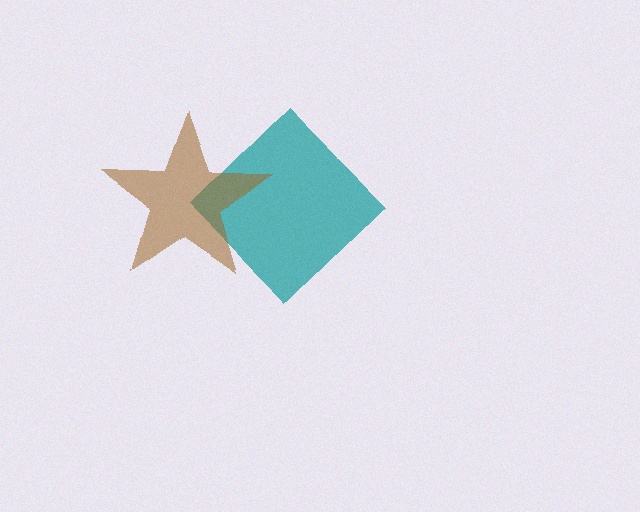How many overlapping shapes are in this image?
There are 2 overlapping shapes in the image.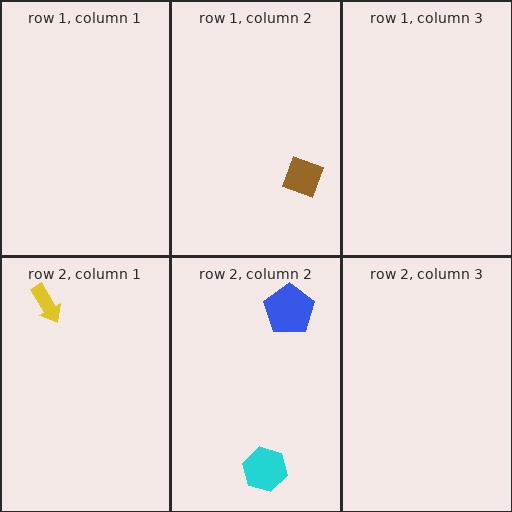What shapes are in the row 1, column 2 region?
The brown diamond.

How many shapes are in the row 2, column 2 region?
2.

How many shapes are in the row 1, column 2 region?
1.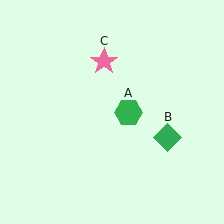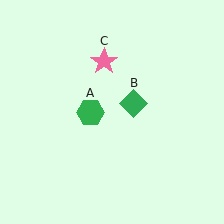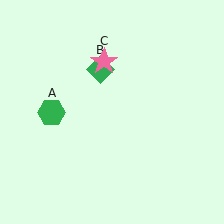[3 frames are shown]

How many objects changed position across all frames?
2 objects changed position: green hexagon (object A), green diamond (object B).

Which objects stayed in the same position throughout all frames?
Pink star (object C) remained stationary.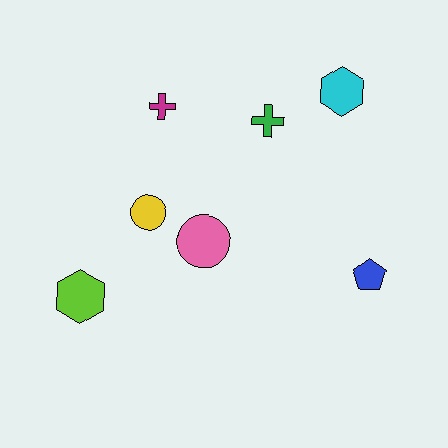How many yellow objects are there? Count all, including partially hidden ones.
There is 1 yellow object.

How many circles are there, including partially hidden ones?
There are 2 circles.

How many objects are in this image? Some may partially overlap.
There are 7 objects.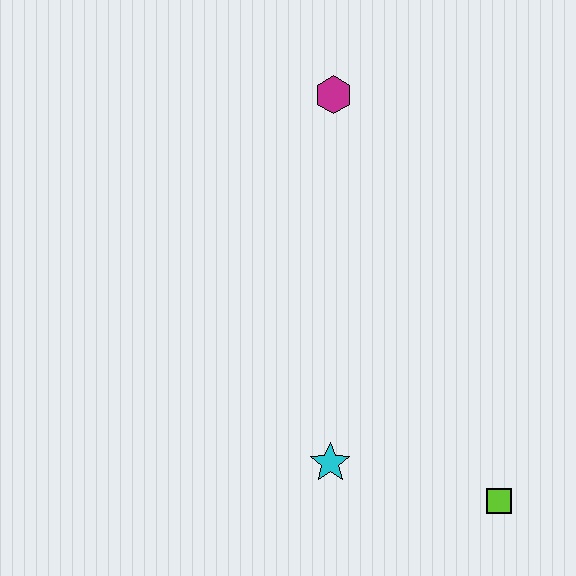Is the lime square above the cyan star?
No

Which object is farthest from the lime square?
The magenta hexagon is farthest from the lime square.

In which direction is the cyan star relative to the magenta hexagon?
The cyan star is below the magenta hexagon.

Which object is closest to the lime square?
The cyan star is closest to the lime square.